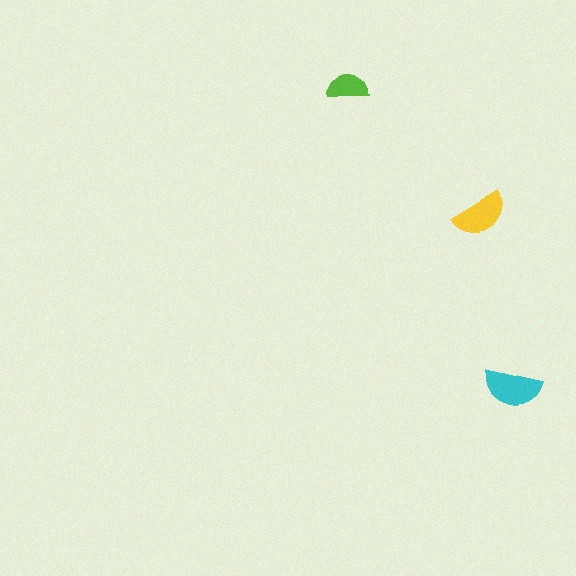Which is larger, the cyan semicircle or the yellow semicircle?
The cyan one.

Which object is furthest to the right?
The cyan semicircle is rightmost.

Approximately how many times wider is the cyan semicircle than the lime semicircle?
About 1.5 times wider.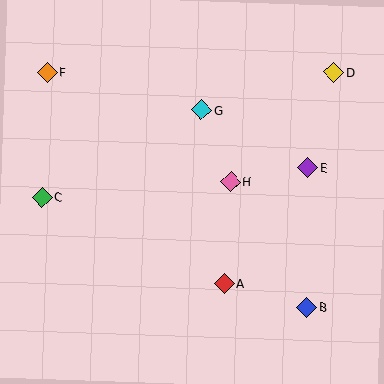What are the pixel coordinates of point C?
Point C is at (42, 197).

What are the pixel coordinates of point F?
Point F is at (47, 72).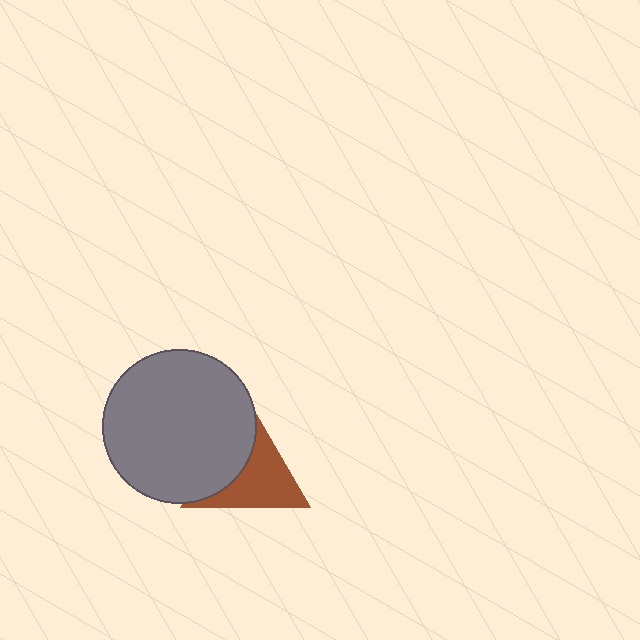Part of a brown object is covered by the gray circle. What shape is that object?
It is a triangle.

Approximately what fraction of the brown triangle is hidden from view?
Roughly 45% of the brown triangle is hidden behind the gray circle.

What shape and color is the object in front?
The object in front is a gray circle.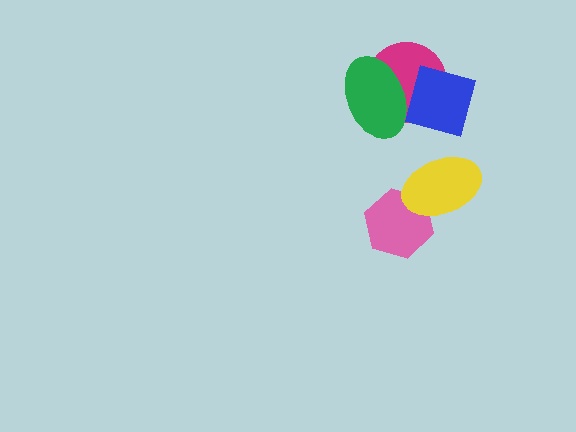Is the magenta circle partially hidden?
Yes, it is partially covered by another shape.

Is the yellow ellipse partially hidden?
No, no other shape covers it.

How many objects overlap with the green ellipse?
2 objects overlap with the green ellipse.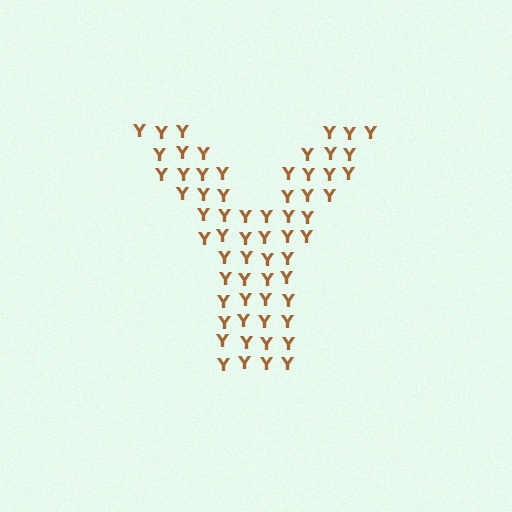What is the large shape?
The large shape is the letter Y.